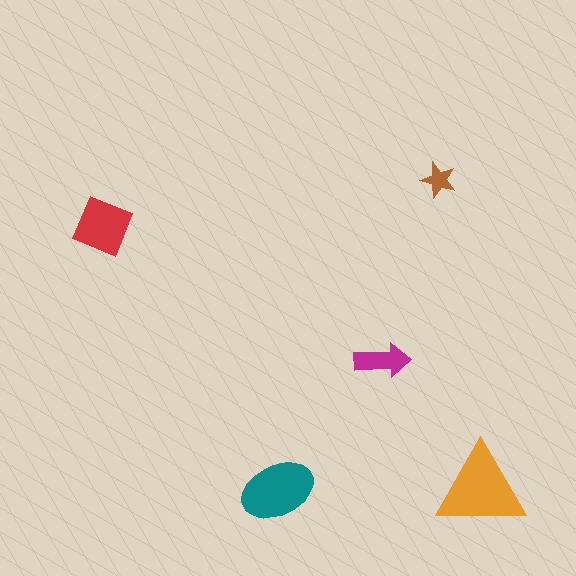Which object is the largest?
The orange triangle.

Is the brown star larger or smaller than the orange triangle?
Smaller.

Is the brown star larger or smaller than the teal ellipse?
Smaller.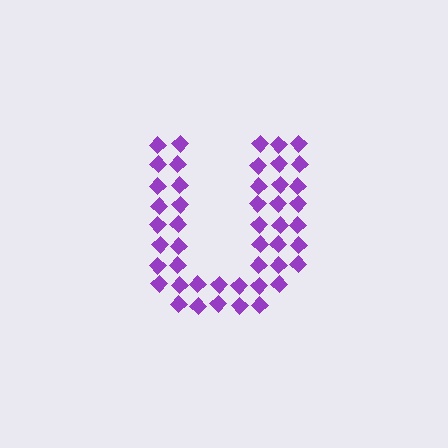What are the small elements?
The small elements are diamonds.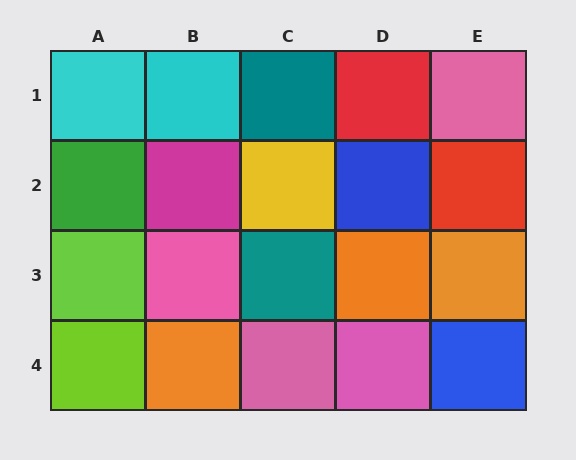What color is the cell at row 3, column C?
Teal.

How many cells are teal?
2 cells are teal.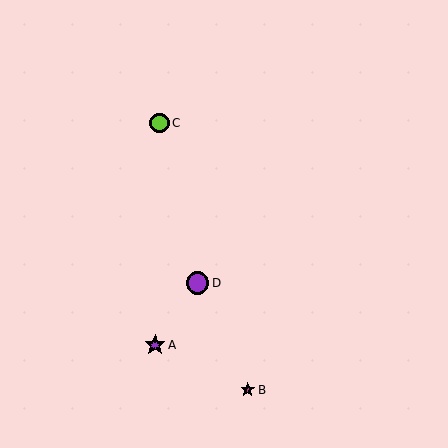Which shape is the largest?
The purple circle (labeled D) is the largest.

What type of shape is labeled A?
Shape A is a purple star.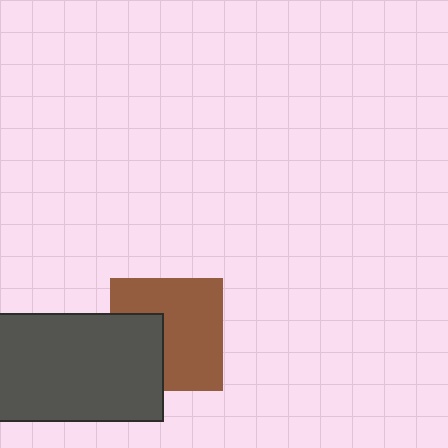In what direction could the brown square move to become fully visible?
The brown square could move right. That would shift it out from behind the dark gray rectangle entirely.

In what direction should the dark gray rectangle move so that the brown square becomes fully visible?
The dark gray rectangle should move left. That is the shortest direction to clear the overlap and leave the brown square fully visible.